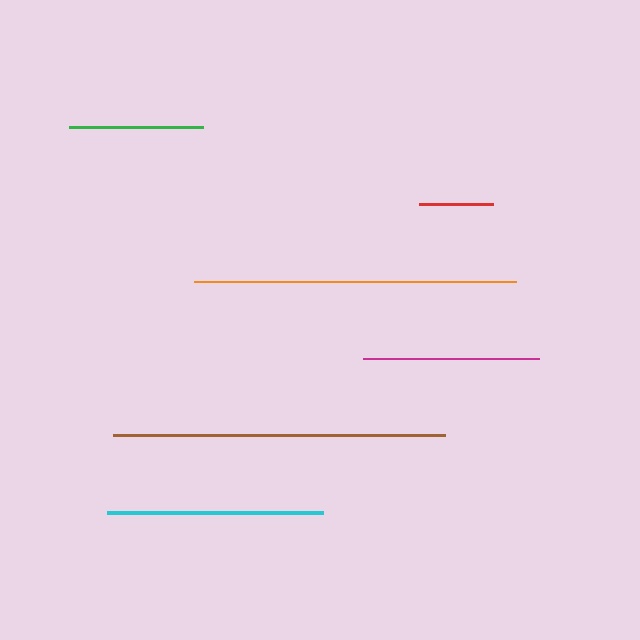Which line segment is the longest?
The brown line is the longest at approximately 331 pixels.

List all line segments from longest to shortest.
From longest to shortest: brown, orange, cyan, magenta, green, red.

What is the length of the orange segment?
The orange segment is approximately 322 pixels long.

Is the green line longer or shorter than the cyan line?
The cyan line is longer than the green line.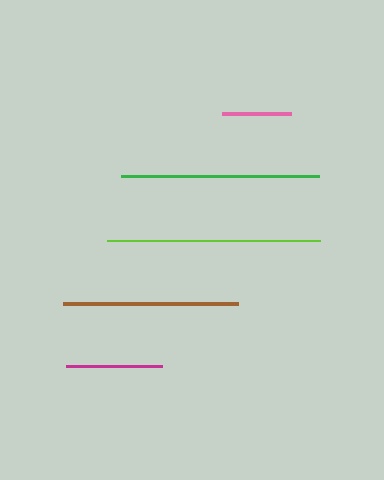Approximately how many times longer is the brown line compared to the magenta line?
The brown line is approximately 1.8 times the length of the magenta line.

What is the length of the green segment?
The green segment is approximately 197 pixels long.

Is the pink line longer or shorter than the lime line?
The lime line is longer than the pink line.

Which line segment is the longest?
The lime line is the longest at approximately 213 pixels.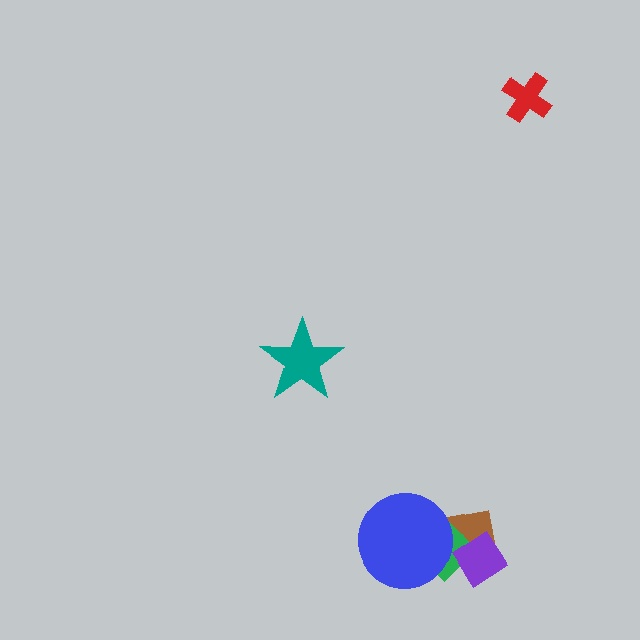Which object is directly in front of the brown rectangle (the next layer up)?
The green diamond is directly in front of the brown rectangle.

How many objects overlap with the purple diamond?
2 objects overlap with the purple diamond.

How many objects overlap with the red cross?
0 objects overlap with the red cross.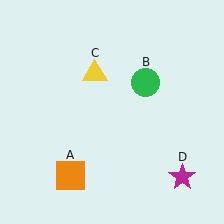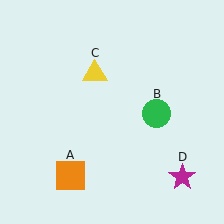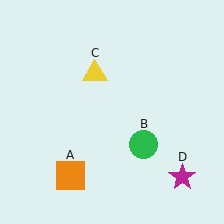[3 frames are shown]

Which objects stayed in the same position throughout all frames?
Orange square (object A) and yellow triangle (object C) and magenta star (object D) remained stationary.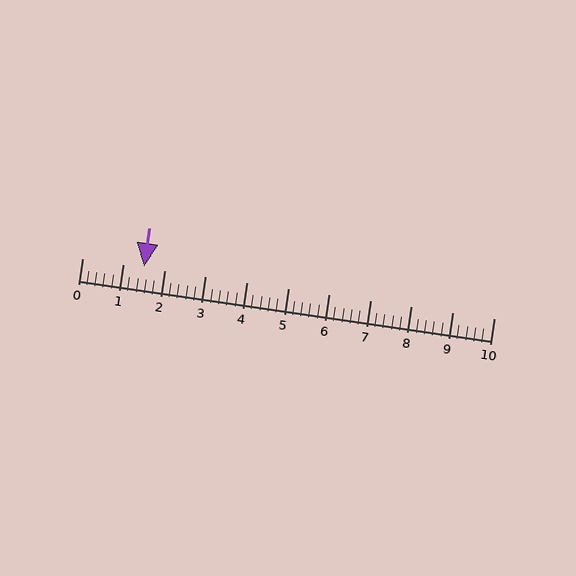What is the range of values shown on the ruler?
The ruler shows values from 0 to 10.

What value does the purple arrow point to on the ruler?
The purple arrow points to approximately 1.5.